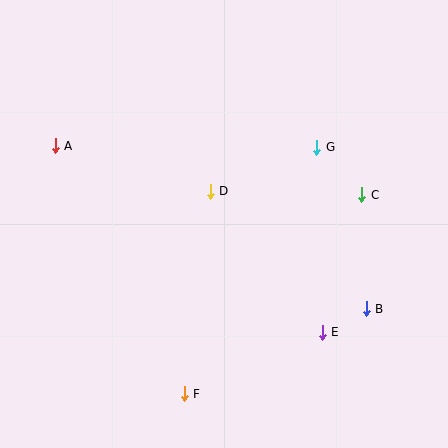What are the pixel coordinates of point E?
Point E is at (322, 332).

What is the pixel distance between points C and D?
The distance between C and D is 151 pixels.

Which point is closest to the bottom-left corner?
Point F is closest to the bottom-left corner.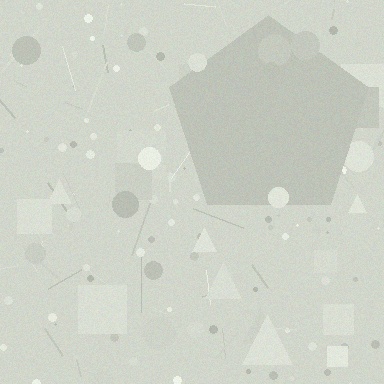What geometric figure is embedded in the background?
A pentagon is embedded in the background.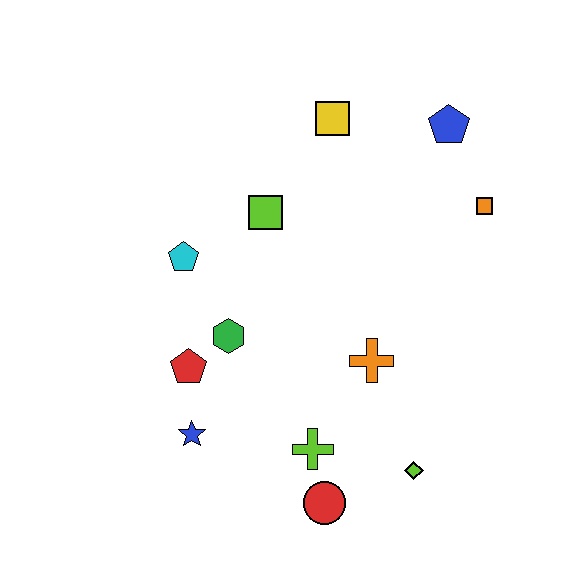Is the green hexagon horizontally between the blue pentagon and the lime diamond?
No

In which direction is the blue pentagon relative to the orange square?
The blue pentagon is above the orange square.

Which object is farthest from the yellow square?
The red circle is farthest from the yellow square.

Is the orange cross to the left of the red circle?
No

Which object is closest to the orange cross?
The lime cross is closest to the orange cross.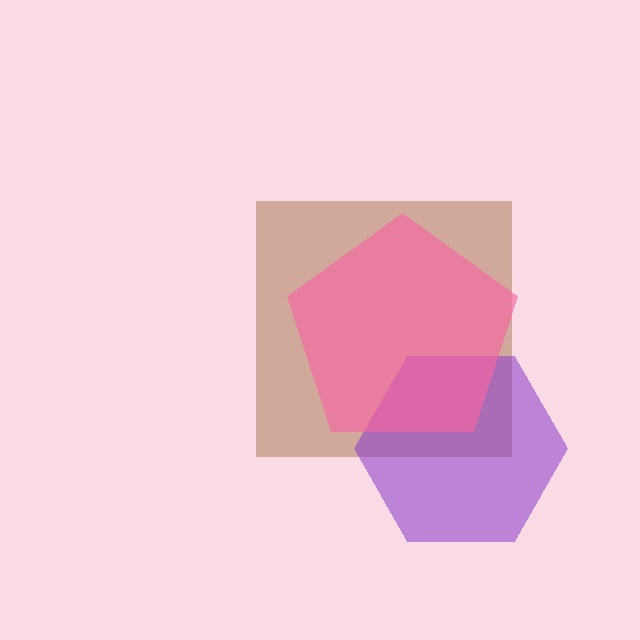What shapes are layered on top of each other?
The layered shapes are: a brown square, a purple hexagon, a pink pentagon.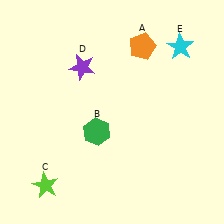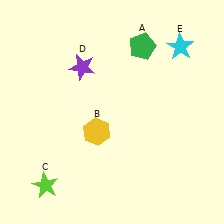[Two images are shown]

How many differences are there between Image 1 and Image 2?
There are 2 differences between the two images.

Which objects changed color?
A changed from orange to green. B changed from green to yellow.